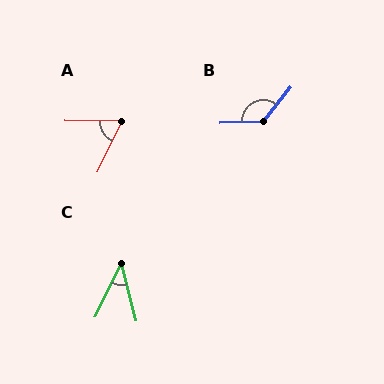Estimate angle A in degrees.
Approximately 64 degrees.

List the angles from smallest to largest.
C (40°), A (64°), B (130°).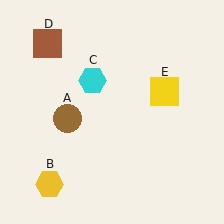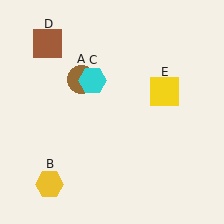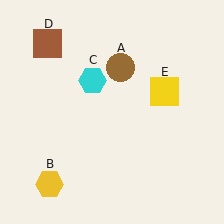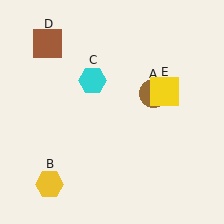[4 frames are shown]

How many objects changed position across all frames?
1 object changed position: brown circle (object A).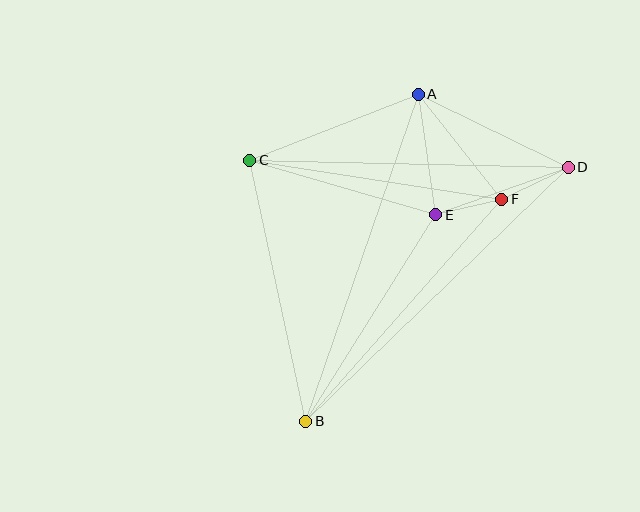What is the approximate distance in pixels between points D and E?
The distance between D and E is approximately 141 pixels.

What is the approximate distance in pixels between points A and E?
The distance between A and E is approximately 122 pixels.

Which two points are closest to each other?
Points E and F are closest to each other.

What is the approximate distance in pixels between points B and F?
The distance between B and F is approximately 296 pixels.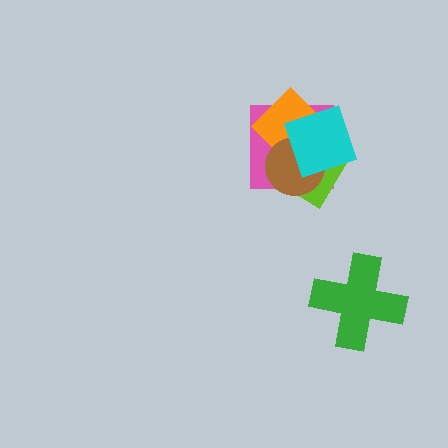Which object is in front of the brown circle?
The cyan square is in front of the brown circle.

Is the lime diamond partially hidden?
Yes, it is partially covered by another shape.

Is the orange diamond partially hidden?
Yes, it is partially covered by another shape.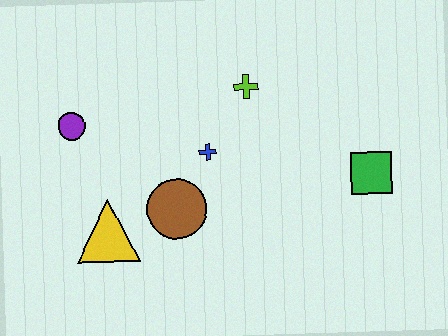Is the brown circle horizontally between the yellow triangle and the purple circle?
No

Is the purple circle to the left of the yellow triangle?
Yes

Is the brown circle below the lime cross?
Yes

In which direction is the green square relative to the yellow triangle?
The green square is to the right of the yellow triangle.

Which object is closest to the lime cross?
The blue cross is closest to the lime cross.